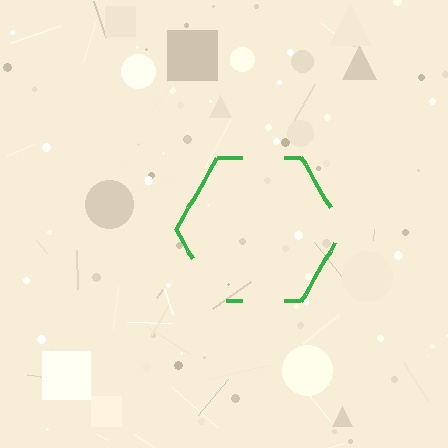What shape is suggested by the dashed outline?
The dashed outline suggests a hexagon.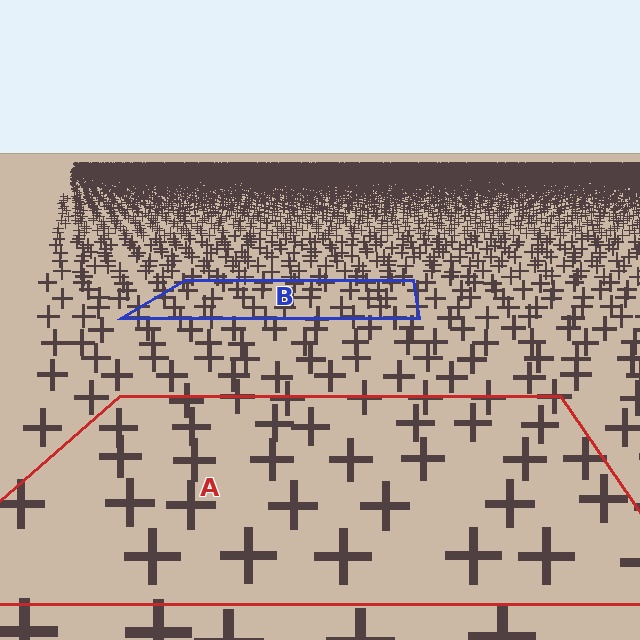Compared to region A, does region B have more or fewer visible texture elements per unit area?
Region B has more texture elements per unit area — they are packed more densely because it is farther away.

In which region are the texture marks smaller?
The texture marks are smaller in region B, because it is farther away.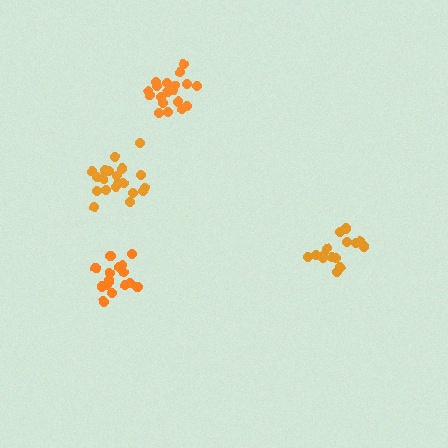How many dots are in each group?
Group 1: 16 dots, Group 2: 21 dots, Group 3: 15 dots, Group 4: 19 dots (71 total).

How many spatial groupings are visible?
There are 4 spatial groupings.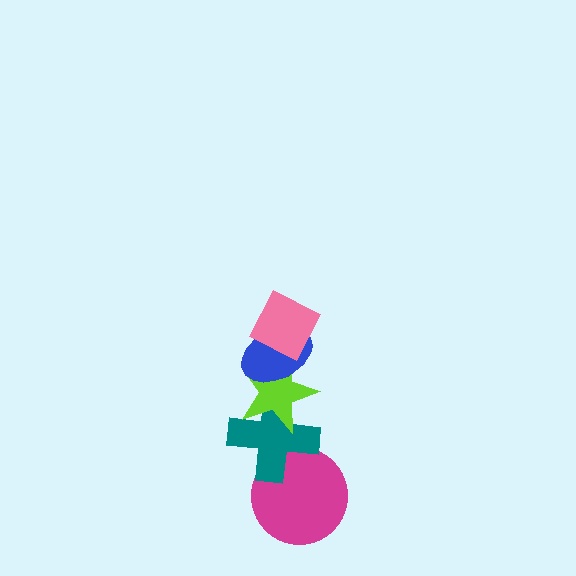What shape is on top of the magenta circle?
The teal cross is on top of the magenta circle.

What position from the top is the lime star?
The lime star is 3rd from the top.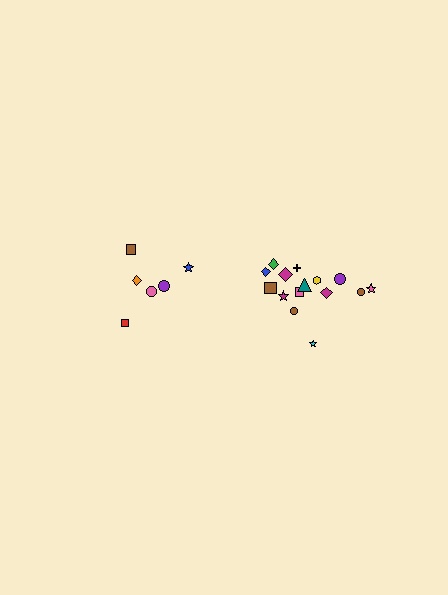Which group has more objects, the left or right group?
The right group.